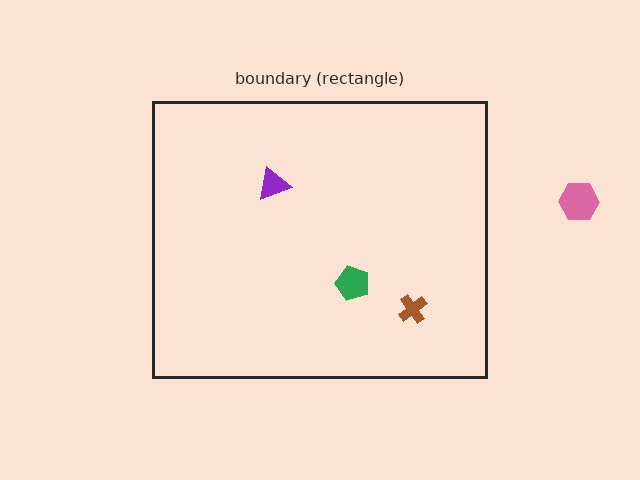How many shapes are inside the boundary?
3 inside, 1 outside.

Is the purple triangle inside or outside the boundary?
Inside.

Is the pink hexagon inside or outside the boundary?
Outside.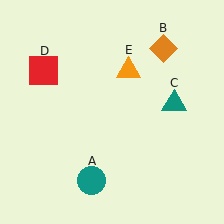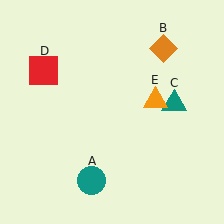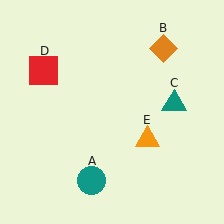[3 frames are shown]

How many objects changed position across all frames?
1 object changed position: orange triangle (object E).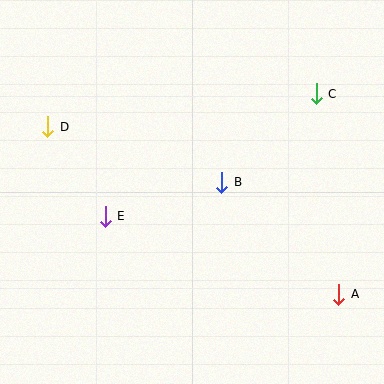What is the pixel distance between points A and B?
The distance between A and B is 162 pixels.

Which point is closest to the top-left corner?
Point D is closest to the top-left corner.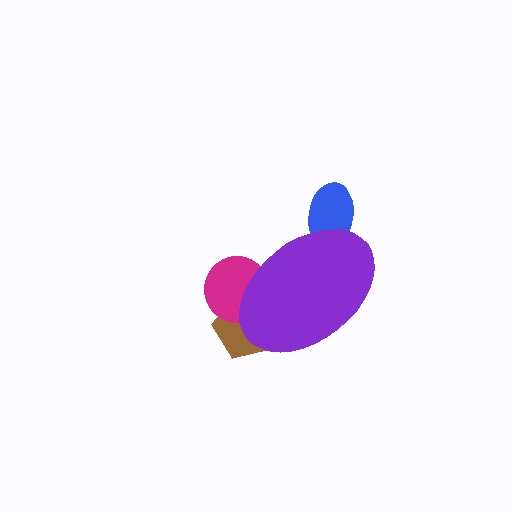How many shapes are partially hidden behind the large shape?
3 shapes are partially hidden.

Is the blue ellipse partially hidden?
Yes, the blue ellipse is partially hidden behind the purple ellipse.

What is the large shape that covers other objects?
A purple ellipse.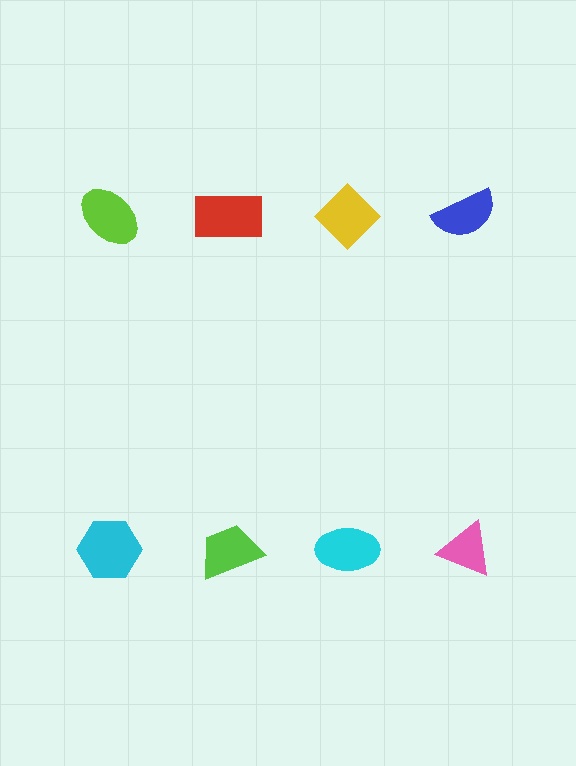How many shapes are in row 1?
4 shapes.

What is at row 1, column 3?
A yellow diamond.